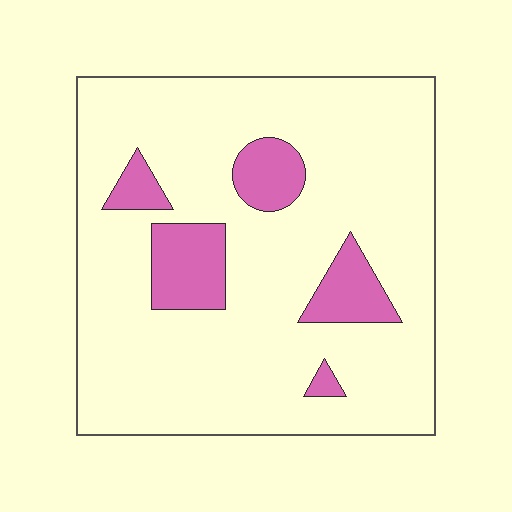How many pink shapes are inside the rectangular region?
5.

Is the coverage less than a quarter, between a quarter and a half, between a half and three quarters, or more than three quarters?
Less than a quarter.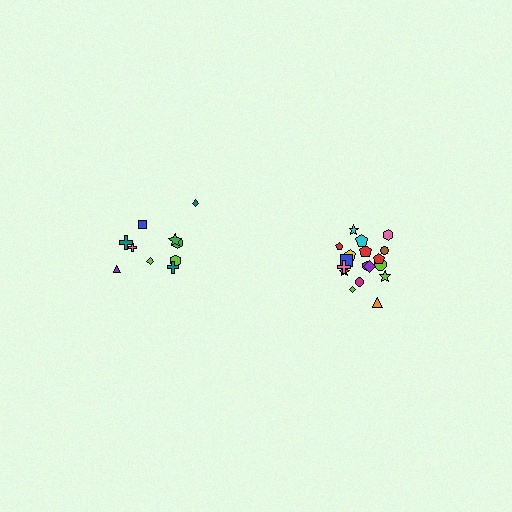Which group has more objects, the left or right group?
The right group.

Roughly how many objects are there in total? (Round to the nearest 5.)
Roughly 30 objects in total.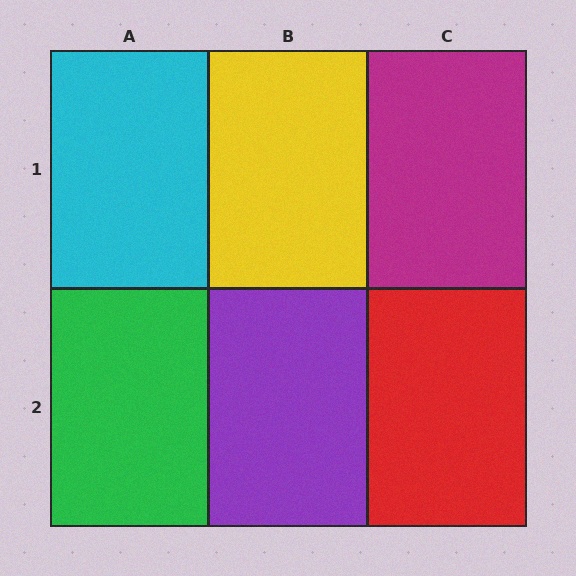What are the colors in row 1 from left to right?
Cyan, yellow, magenta.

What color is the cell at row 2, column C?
Red.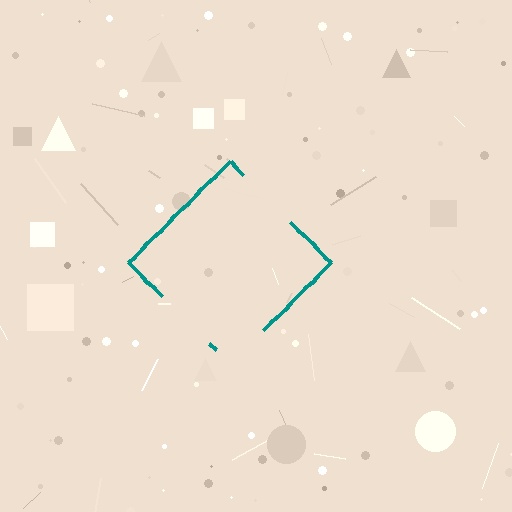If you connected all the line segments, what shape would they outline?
They would outline a diamond.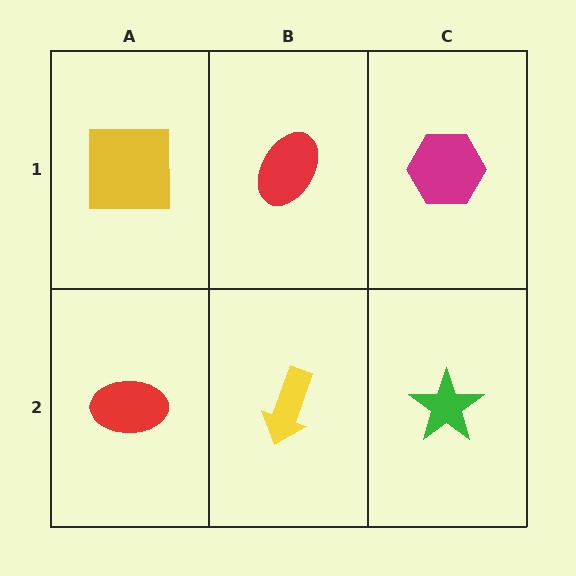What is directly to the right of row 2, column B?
A green star.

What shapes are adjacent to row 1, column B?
A yellow arrow (row 2, column B), a yellow square (row 1, column A), a magenta hexagon (row 1, column C).